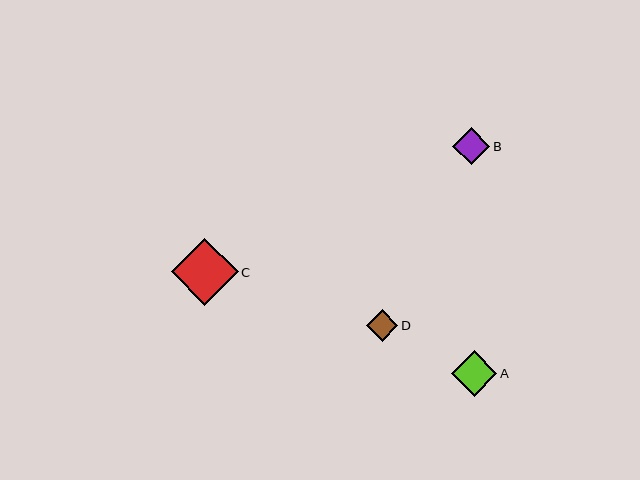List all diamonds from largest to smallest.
From largest to smallest: C, A, B, D.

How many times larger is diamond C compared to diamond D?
Diamond C is approximately 2.2 times the size of diamond D.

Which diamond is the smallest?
Diamond D is the smallest with a size of approximately 31 pixels.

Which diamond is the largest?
Diamond C is the largest with a size of approximately 67 pixels.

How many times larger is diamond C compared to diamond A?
Diamond C is approximately 1.5 times the size of diamond A.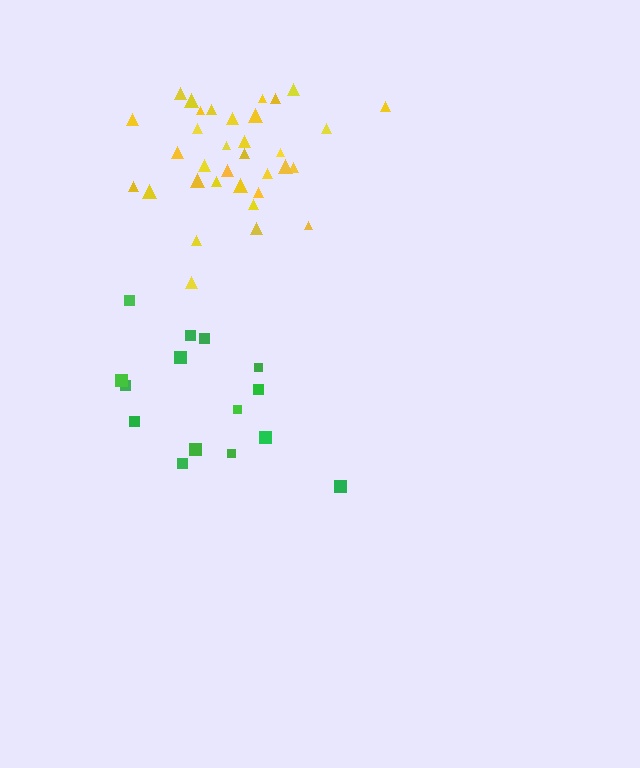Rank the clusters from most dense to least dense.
yellow, green.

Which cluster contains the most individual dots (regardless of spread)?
Yellow (34).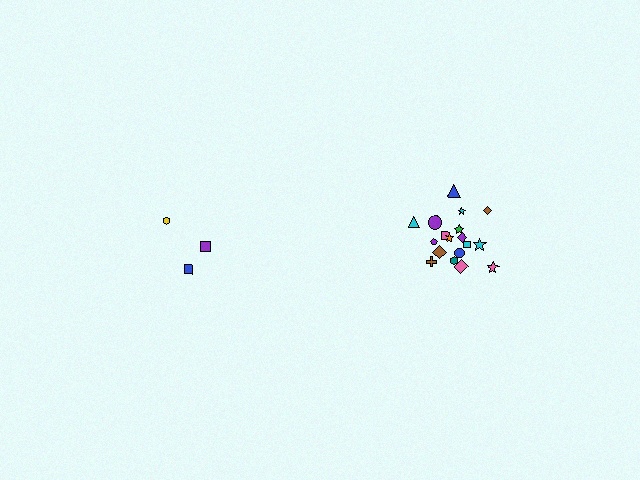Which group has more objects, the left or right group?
The right group.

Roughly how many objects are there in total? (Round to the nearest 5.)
Roughly 20 objects in total.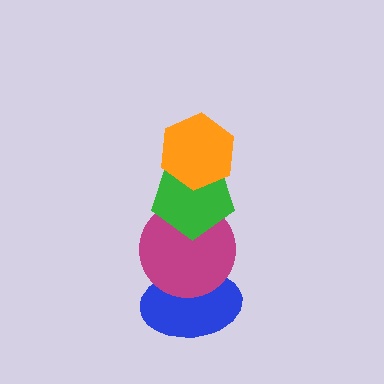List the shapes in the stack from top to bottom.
From top to bottom: the orange hexagon, the green pentagon, the magenta circle, the blue ellipse.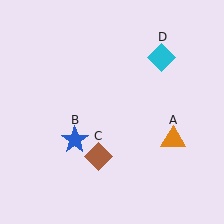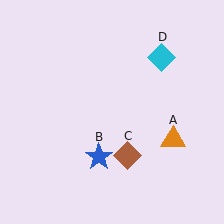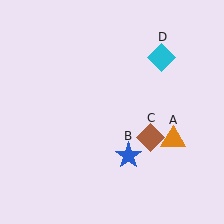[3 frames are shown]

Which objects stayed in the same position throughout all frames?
Orange triangle (object A) and cyan diamond (object D) remained stationary.